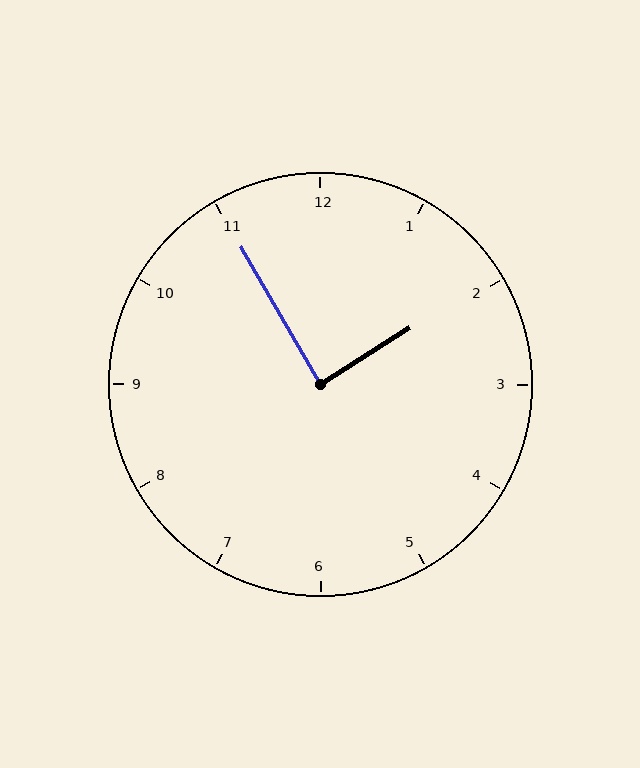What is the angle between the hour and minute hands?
Approximately 88 degrees.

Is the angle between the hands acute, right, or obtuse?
It is right.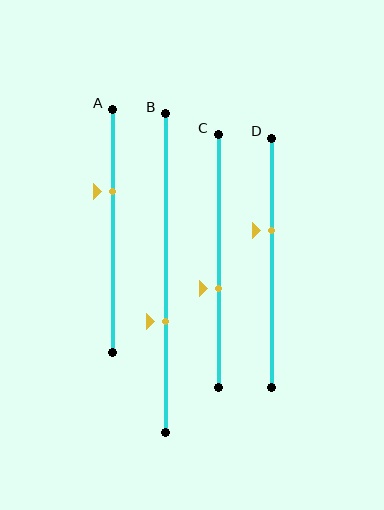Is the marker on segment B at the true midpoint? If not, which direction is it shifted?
No, the marker on segment B is shifted downward by about 15% of the segment length.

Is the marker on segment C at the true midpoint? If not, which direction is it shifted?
No, the marker on segment C is shifted downward by about 11% of the segment length.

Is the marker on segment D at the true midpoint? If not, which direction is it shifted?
No, the marker on segment D is shifted upward by about 13% of the segment length.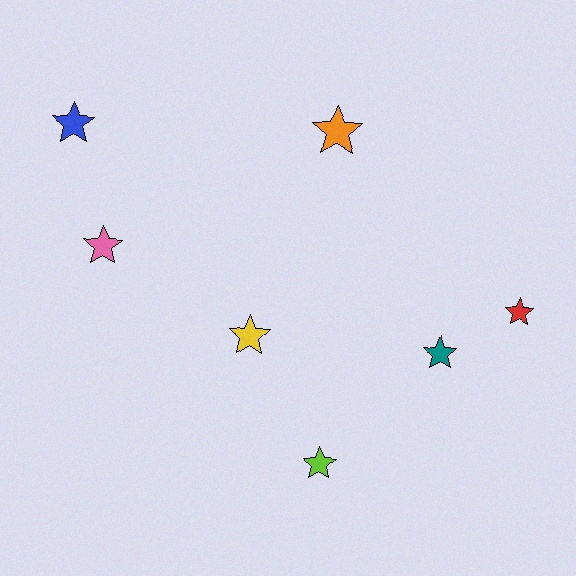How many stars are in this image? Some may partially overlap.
There are 7 stars.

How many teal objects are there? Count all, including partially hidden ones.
There is 1 teal object.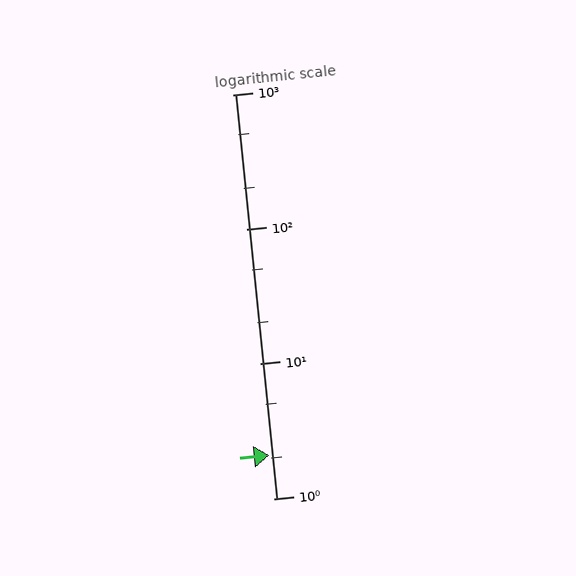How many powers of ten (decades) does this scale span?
The scale spans 3 decades, from 1 to 1000.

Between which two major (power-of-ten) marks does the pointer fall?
The pointer is between 1 and 10.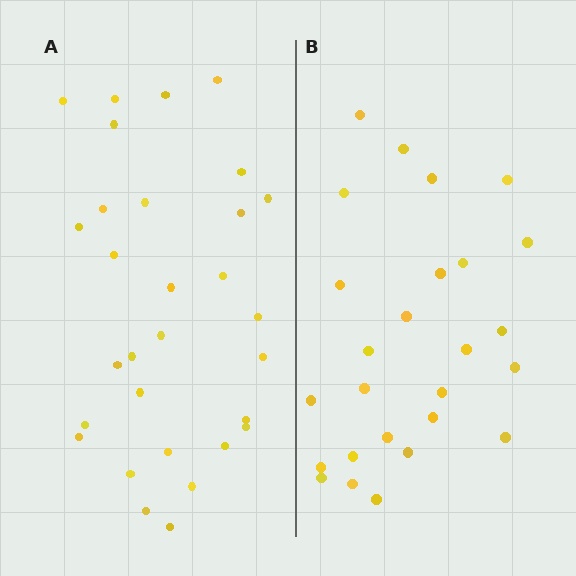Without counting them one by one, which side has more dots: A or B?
Region A (the left region) has more dots.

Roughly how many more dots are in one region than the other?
Region A has about 4 more dots than region B.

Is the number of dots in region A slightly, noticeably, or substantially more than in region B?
Region A has only slightly more — the two regions are fairly close. The ratio is roughly 1.2 to 1.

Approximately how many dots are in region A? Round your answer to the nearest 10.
About 30 dots.